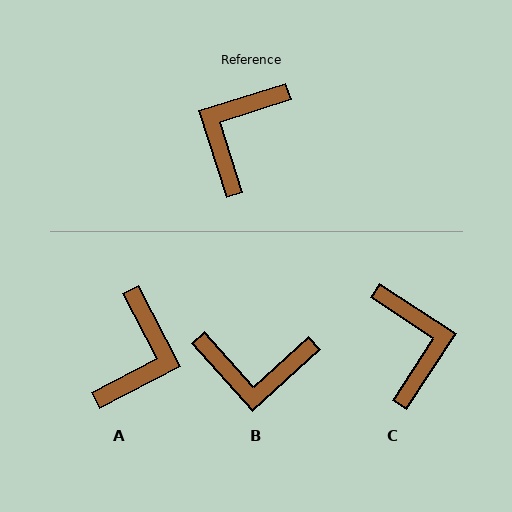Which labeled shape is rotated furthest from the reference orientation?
A, about 170 degrees away.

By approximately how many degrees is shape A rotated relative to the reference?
Approximately 170 degrees clockwise.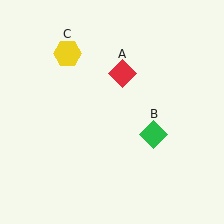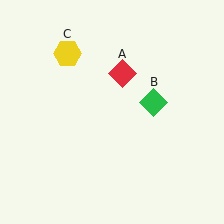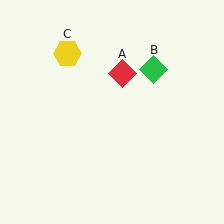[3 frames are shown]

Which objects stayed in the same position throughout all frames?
Red diamond (object A) and yellow hexagon (object C) remained stationary.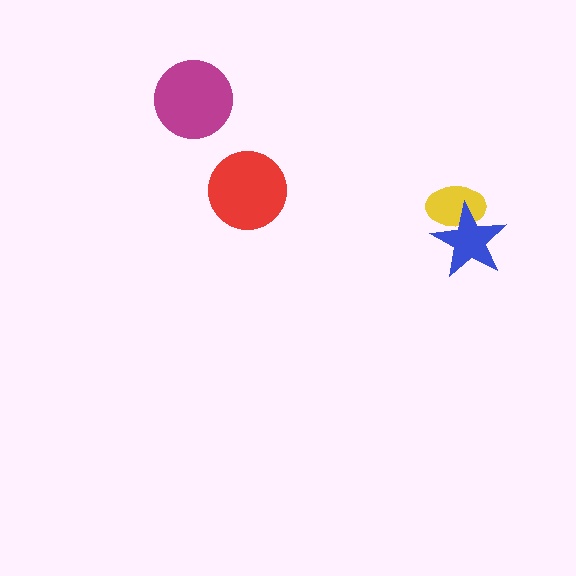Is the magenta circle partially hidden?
No, no other shape covers it.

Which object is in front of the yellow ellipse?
The blue star is in front of the yellow ellipse.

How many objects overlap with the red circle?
0 objects overlap with the red circle.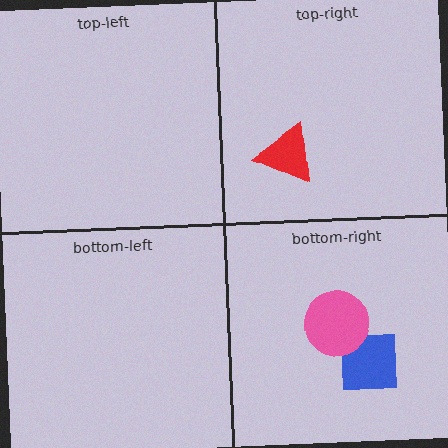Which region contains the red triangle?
The top-right region.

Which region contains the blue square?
The bottom-right region.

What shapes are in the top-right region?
The red triangle.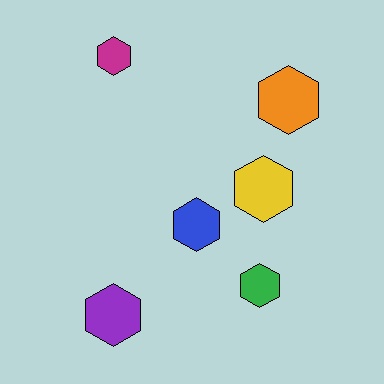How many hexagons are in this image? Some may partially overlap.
There are 6 hexagons.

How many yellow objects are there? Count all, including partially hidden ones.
There is 1 yellow object.